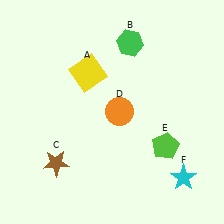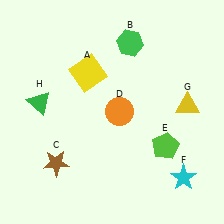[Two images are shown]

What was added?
A yellow triangle (G), a green triangle (H) were added in Image 2.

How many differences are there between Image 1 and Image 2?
There are 2 differences between the two images.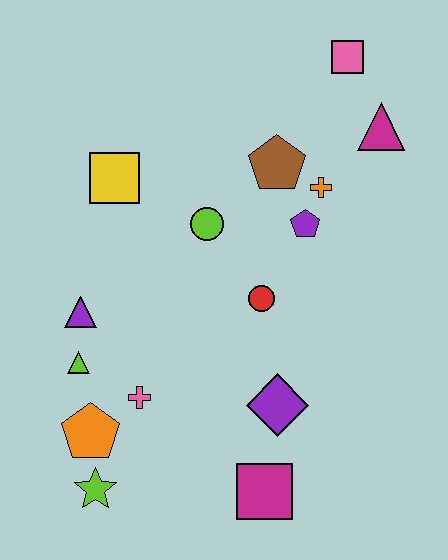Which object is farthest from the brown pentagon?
The lime star is farthest from the brown pentagon.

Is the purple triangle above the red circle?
No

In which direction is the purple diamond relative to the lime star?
The purple diamond is to the right of the lime star.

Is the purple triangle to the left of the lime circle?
Yes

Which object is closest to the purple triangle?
The lime triangle is closest to the purple triangle.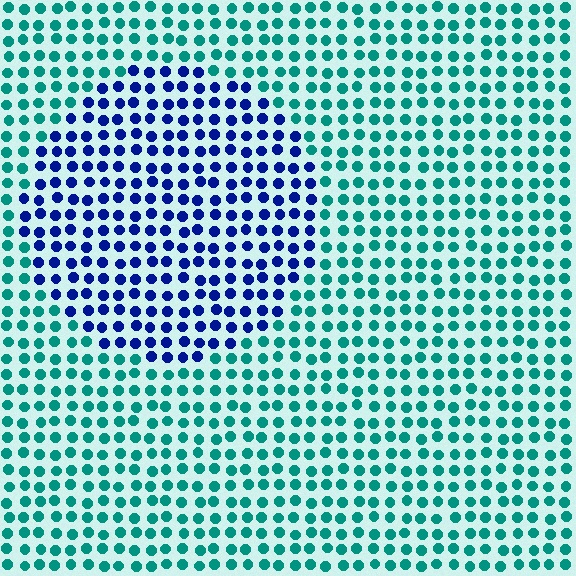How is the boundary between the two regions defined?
The boundary is defined purely by a slight shift in hue (about 59 degrees). Spacing, size, and orientation are identical on both sides.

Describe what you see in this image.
The image is filled with small teal elements in a uniform arrangement. A circle-shaped region is visible where the elements are tinted to a slightly different hue, forming a subtle color boundary.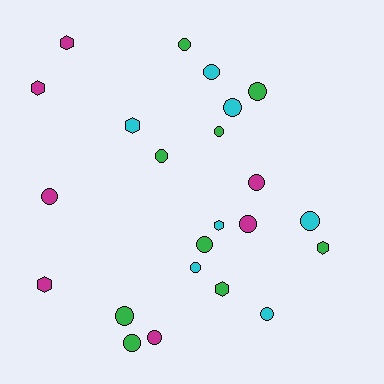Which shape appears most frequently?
Circle, with 16 objects.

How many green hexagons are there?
There are 2 green hexagons.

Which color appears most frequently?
Green, with 9 objects.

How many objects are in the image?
There are 23 objects.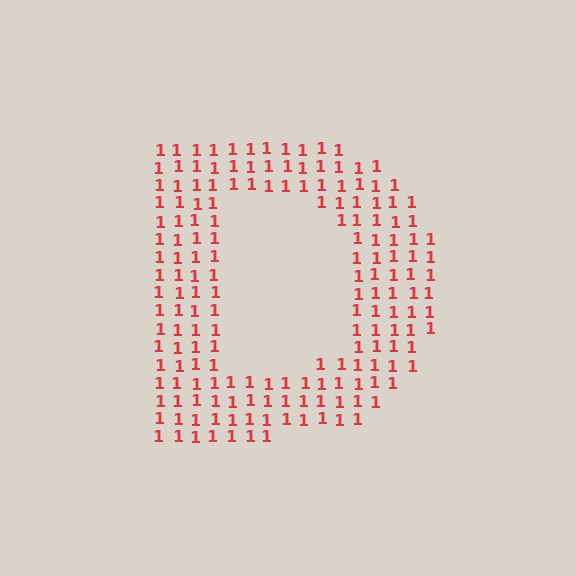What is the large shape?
The large shape is the letter D.